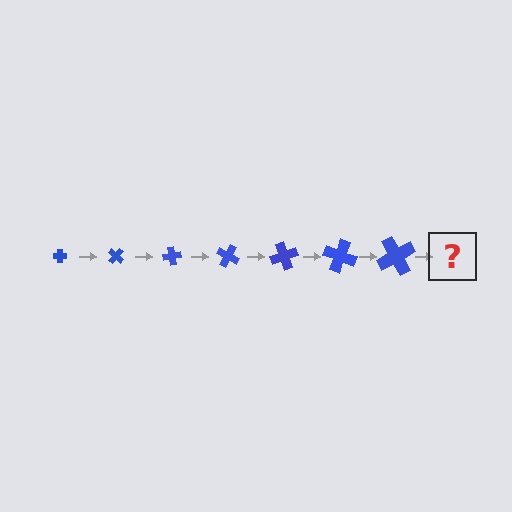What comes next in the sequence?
The next element should be a cross, larger than the previous one and rotated 280 degrees from the start.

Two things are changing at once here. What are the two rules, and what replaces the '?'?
The two rules are that the cross grows larger each step and it rotates 40 degrees each step. The '?' should be a cross, larger than the previous one and rotated 280 degrees from the start.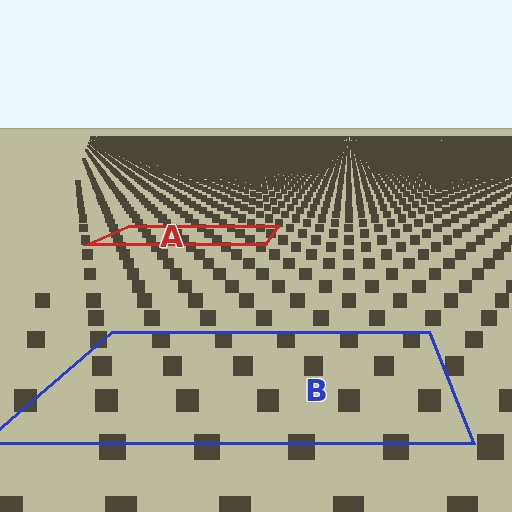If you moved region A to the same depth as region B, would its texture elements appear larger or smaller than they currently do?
They would appear larger. At a closer depth, the same texture elements are projected at a bigger on-screen size.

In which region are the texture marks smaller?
The texture marks are smaller in region A, because it is farther away.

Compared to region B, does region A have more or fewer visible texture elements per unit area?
Region A has more texture elements per unit area — they are packed more densely because it is farther away.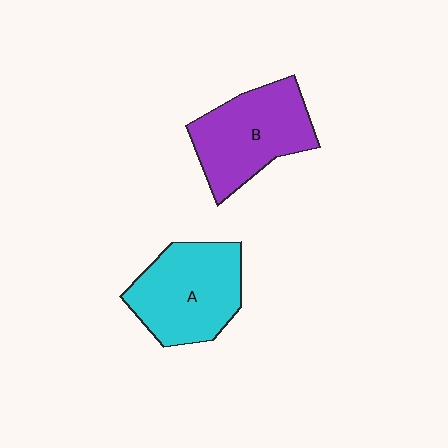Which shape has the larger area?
Shape A (cyan).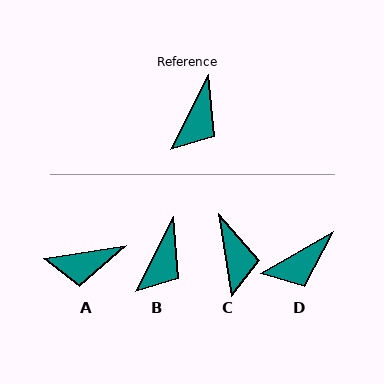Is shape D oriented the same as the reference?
No, it is off by about 32 degrees.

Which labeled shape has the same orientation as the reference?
B.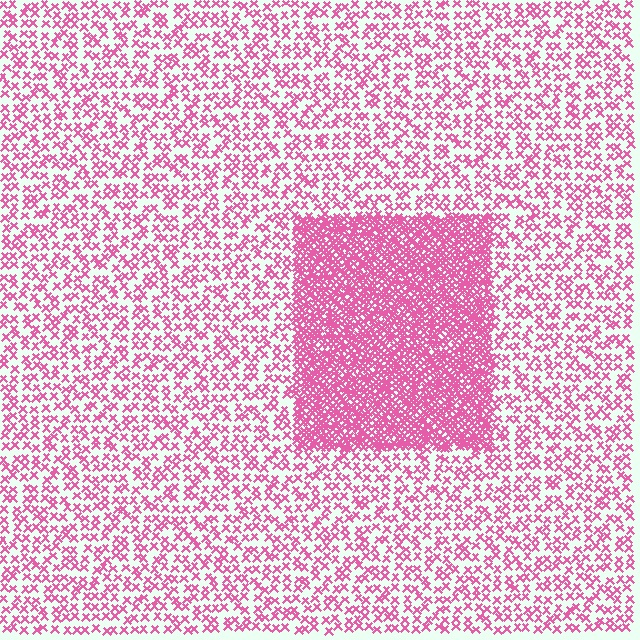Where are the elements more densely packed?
The elements are more densely packed inside the rectangle boundary.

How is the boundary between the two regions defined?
The boundary is defined by a change in element density (approximately 2.8x ratio). All elements are the same color, size, and shape.